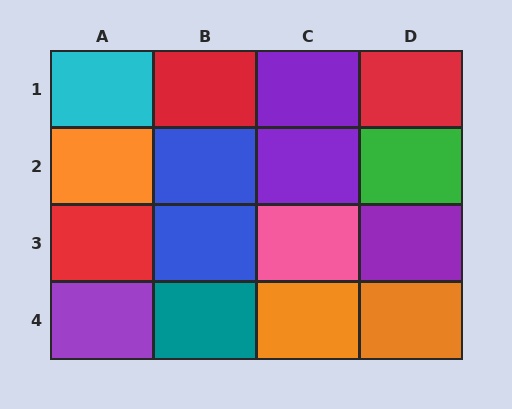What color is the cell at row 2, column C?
Purple.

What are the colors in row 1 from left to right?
Cyan, red, purple, red.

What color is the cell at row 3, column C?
Pink.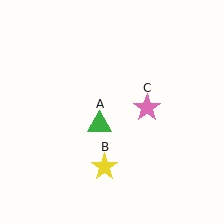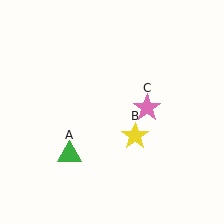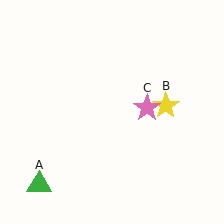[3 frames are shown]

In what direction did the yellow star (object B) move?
The yellow star (object B) moved up and to the right.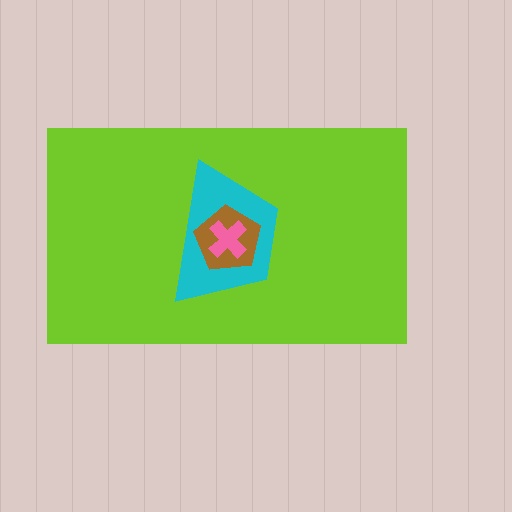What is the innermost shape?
The pink cross.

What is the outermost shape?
The lime rectangle.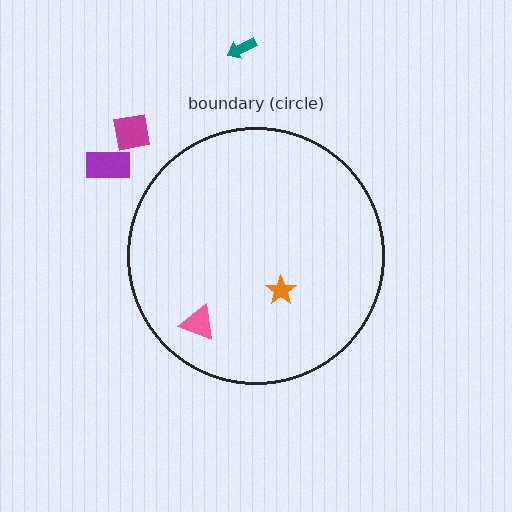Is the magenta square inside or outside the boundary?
Outside.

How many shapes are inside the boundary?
2 inside, 3 outside.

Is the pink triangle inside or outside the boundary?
Inside.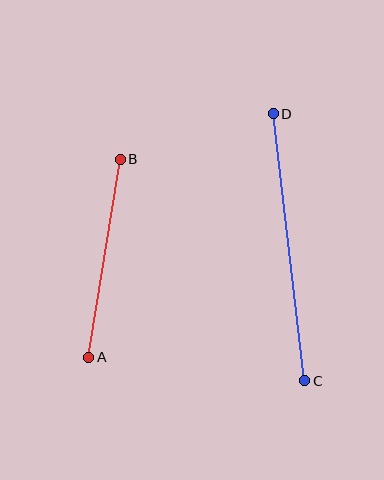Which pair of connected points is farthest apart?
Points C and D are farthest apart.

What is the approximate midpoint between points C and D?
The midpoint is at approximately (289, 247) pixels.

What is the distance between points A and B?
The distance is approximately 201 pixels.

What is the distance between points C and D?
The distance is approximately 269 pixels.